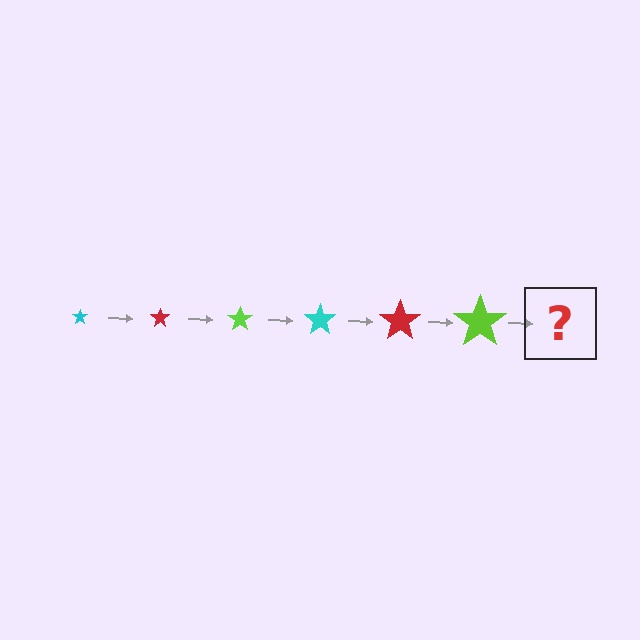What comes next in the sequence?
The next element should be a cyan star, larger than the previous one.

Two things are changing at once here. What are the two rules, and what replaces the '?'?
The two rules are that the star grows larger each step and the color cycles through cyan, red, and lime. The '?' should be a cyan star, larger than the previous one.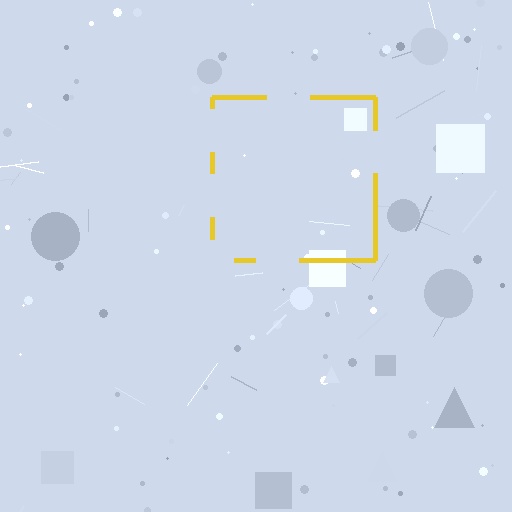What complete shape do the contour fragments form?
The contour fragments form a square.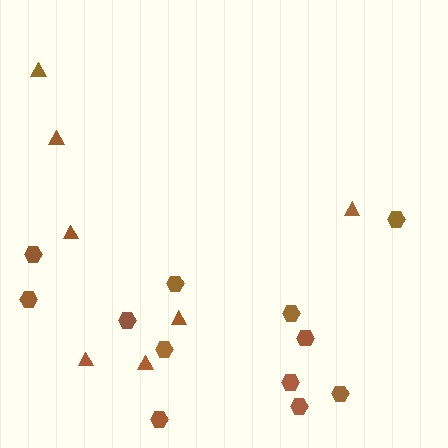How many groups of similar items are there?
There are 2 groups: one group of hexagons (12) and one group of triangles (7).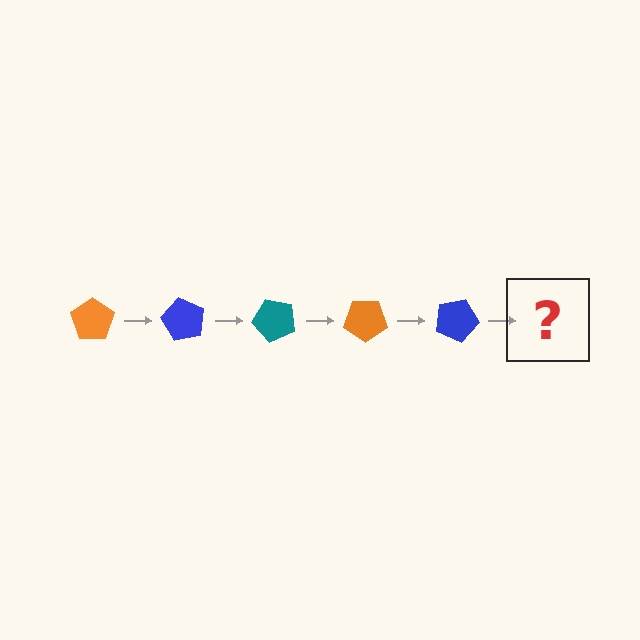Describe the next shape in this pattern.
It should be a teal pentagon, rotated 300 degrees from the start.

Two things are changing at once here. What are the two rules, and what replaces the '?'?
The two rules are that it rotates 60 degrees each step and the color cycles through orange, blue, and teal. The '?' should be a teal pentagon, rotated 300 degrees from the start.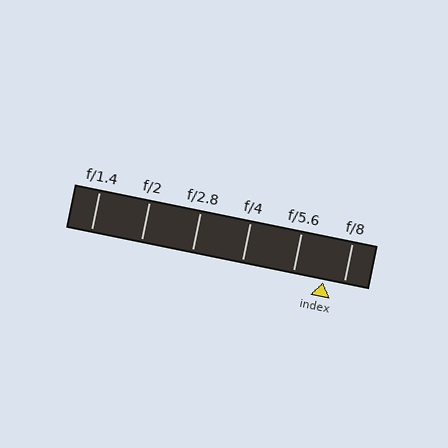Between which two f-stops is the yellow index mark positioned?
The index mark is between f/5.6 and f/8.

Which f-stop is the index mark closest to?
The index mark is closest to f/8.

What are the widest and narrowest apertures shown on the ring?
The widest aperture shown is f/1.4 and the narrowest is f/8.